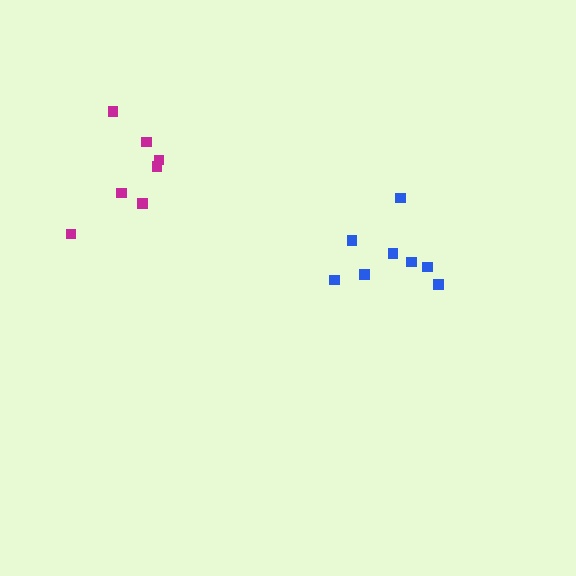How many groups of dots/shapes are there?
There are 2 groups.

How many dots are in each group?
Group 1: 7 dots, Group 2: 8 dots (15 total).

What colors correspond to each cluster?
The clusters are colored: magenta, blue.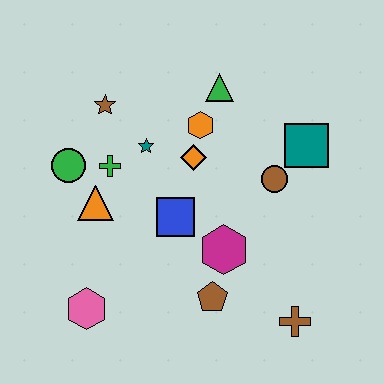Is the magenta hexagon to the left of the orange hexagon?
No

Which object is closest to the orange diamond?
The orange hexagon is closest to the orange diamond.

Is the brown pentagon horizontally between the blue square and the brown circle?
Yes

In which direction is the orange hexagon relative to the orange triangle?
The orange hexagon is to the right of the orange triangle.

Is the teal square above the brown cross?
Yes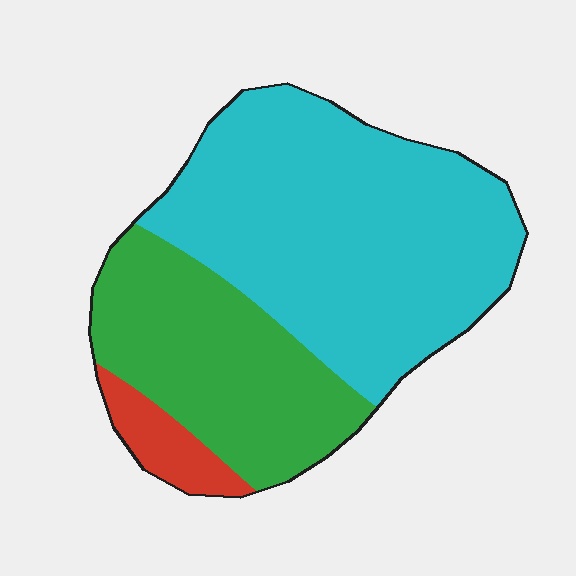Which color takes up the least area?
Red, at roughly 5%.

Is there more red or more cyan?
Cyan.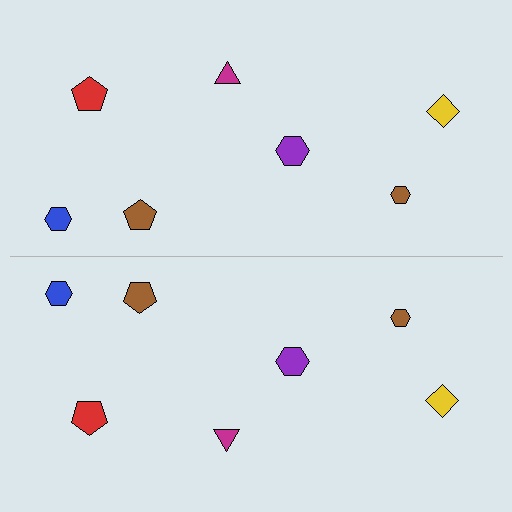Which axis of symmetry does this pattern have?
The pattern has a horizontal axis of symmetry running through the center of the image.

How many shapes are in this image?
There are 14 shapes in this image.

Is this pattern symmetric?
Yes, this pattern has bilateral (reflection) symmetry.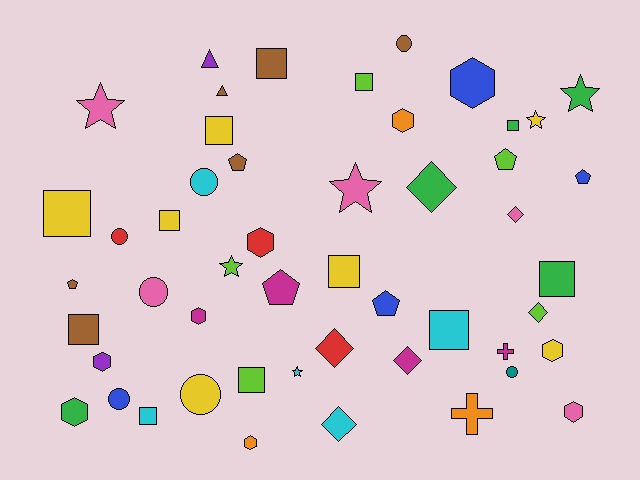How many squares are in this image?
There are 12 squares.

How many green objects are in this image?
There are 5 green objects.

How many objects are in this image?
There are 50 objects.